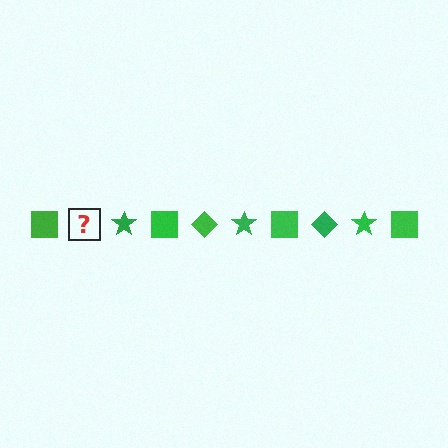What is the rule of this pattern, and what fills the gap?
The rule is that the pattern cycles through square, diamond, star shapes in green. The gap should be filled with a green diamond.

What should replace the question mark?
The question mark should be replaced with a green diamond.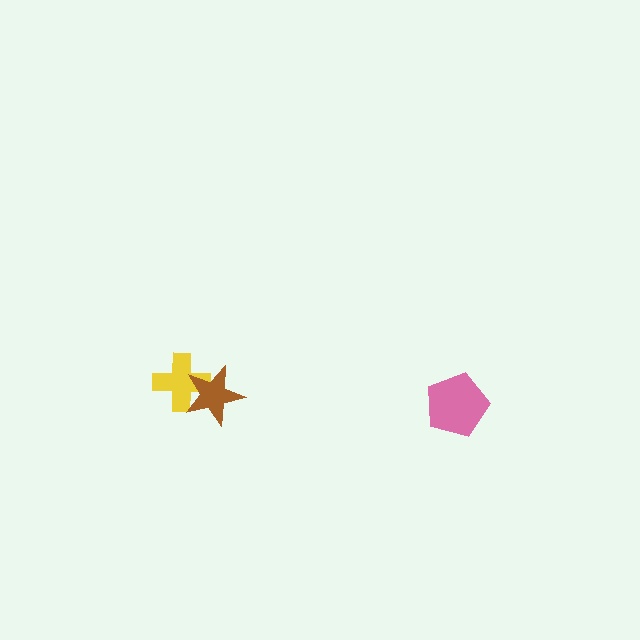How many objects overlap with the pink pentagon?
0 objects overlap with the pink pentagon.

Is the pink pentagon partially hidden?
No, no other shape covers it.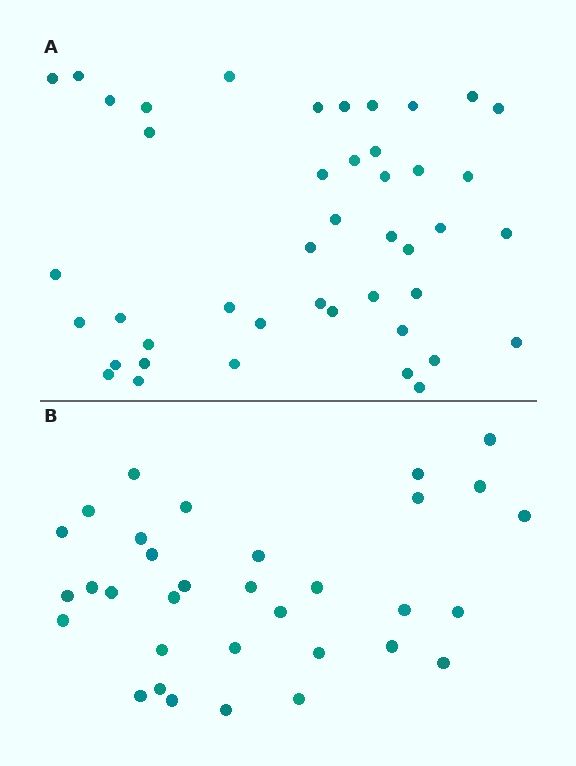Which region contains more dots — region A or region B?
Region A (the top region) has more dots.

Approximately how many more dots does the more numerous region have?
Region A has roughly 12 or so more dots than region B.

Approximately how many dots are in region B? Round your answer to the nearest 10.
About 30 dots. (The exact count is 33, which rounds to 30.)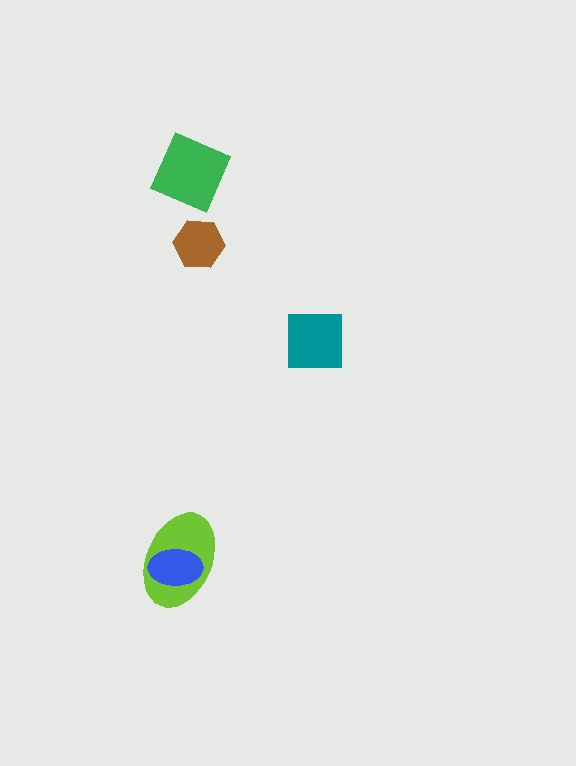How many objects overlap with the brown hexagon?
0 objects overlap with the brown hexagon.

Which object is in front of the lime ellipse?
The blue ellipse is in front of the lime ellipse.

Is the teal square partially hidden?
No, no other shape covers it.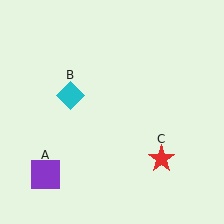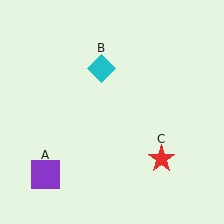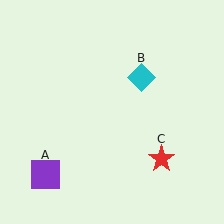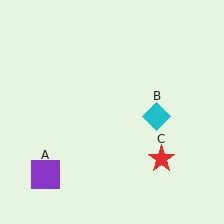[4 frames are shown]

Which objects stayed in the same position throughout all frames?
Purple square (object A) and red star (object C) remained stationary.